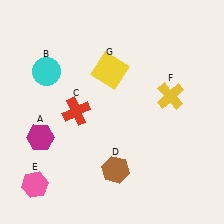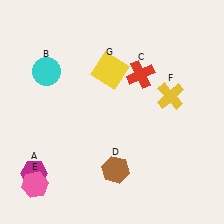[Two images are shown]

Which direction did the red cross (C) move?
The red cross (C) moved right.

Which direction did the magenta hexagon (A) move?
The magenta hexagon (A) moved down.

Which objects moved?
The objects that moved are: the magenta hexagon (A), the red cross (C).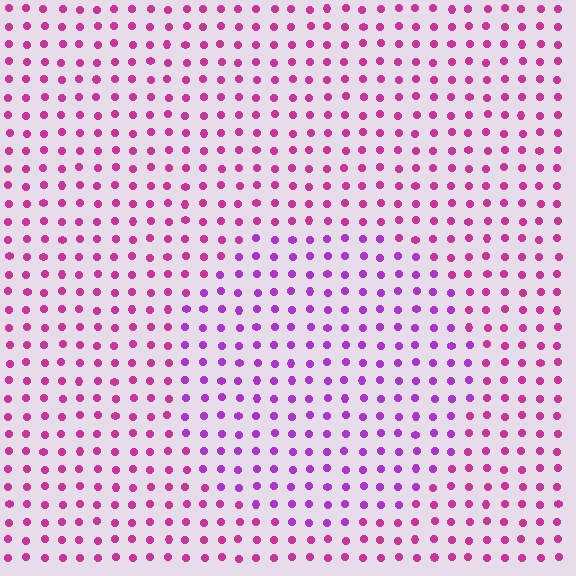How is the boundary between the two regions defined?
The boundary is defined purely by a slight shift in hue (about 31 degrees). Spacing, size, and orientation are identical on both sides.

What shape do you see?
I see a circle.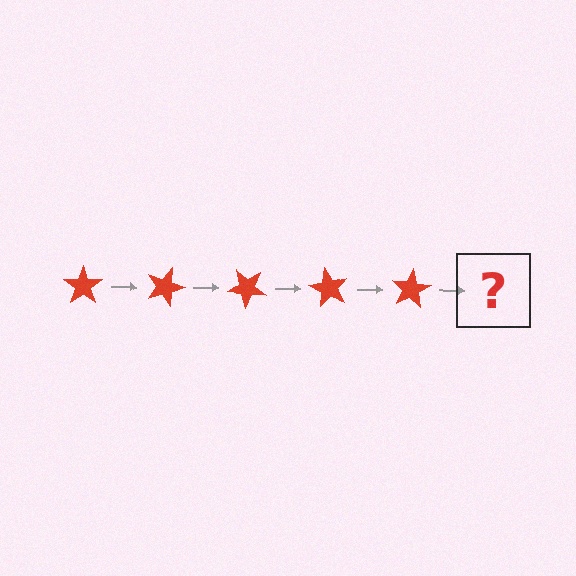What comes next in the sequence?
The next element should be a red star rotated 100 degrees.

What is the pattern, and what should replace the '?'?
The pattern is that the star rotates 20 degrees each step. The '?' should be a red star rotated 100 degrees.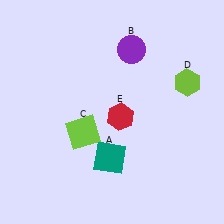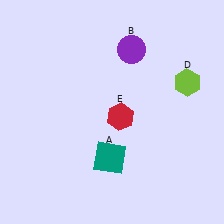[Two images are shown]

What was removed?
The lime square (C) was removed in Image 2.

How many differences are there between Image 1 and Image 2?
There is 1 difference between the two images.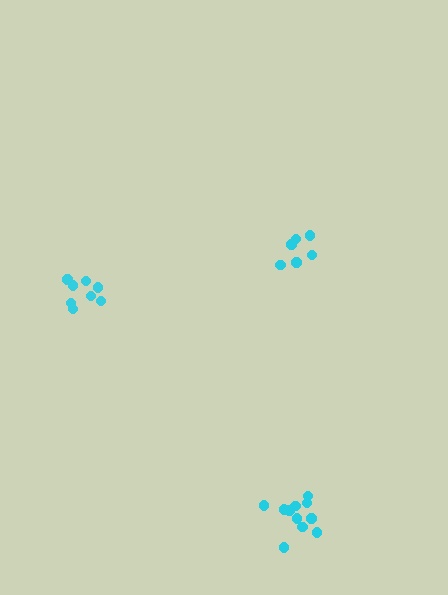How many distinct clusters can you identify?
There are 3 distinct clusters.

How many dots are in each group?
Group 1: 6 dots, Group 2: 8 dots, Group 3: 11 dots (25 total).